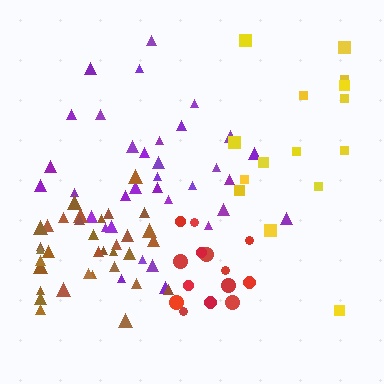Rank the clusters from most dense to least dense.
brown, red, purple, yellow.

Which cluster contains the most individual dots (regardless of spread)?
Purple (34).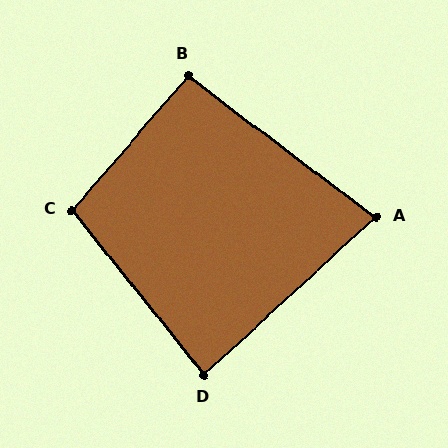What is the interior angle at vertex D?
Approximately 86 degrees (approximately right).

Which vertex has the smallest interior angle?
A, at approximately 79 degrees.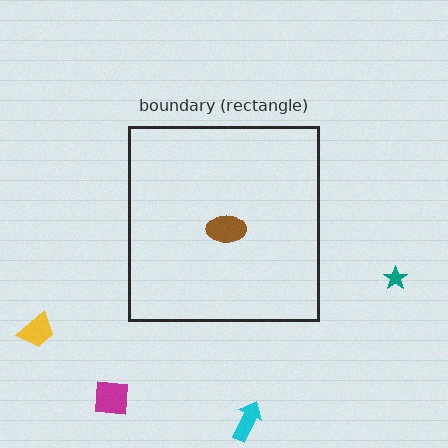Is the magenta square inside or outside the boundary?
Outside.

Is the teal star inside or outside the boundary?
Outside.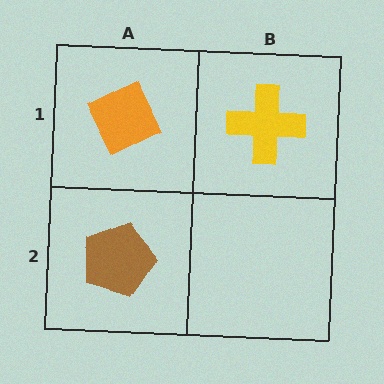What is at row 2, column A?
A brown pentagon.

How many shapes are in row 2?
1 shape.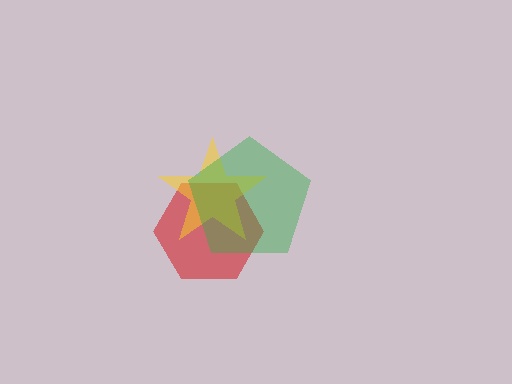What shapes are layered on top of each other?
The layered shapes are: a red hexagon, a yellow star, a green pentagon.